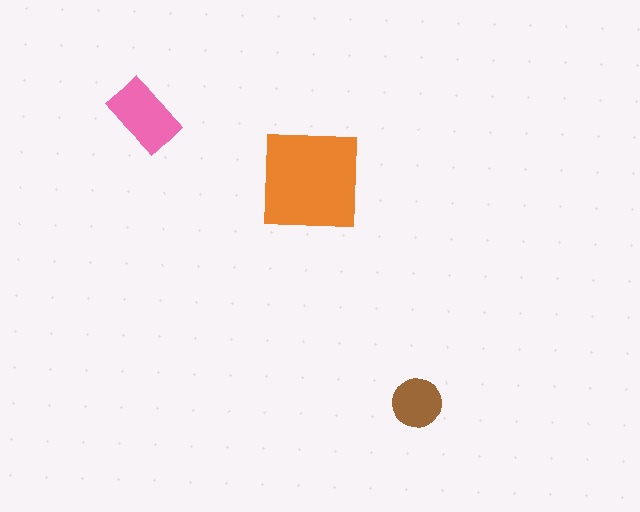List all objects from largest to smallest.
The orange square, the pink rectangle, the brown circle.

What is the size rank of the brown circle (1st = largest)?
3rd.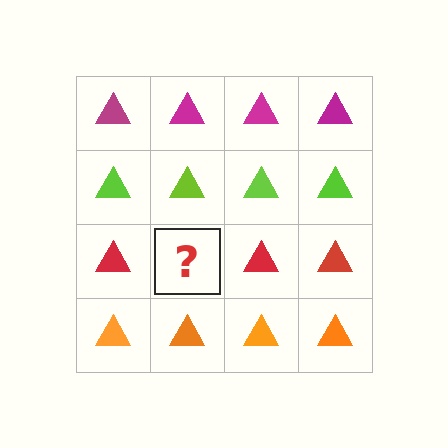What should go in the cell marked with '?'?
The missing cell should contain a red triangle.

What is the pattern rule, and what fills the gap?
The rule is that each row has a consistent color. The gap should be filled with a red triangle.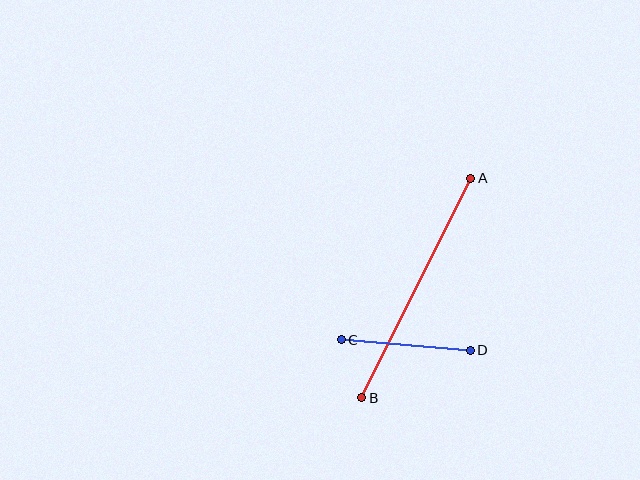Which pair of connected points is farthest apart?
Points A and B are farthest apart.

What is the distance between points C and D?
The distance is approximately 129 pixels.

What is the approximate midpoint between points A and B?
The midpoint is at approximately (416, 288) pixels.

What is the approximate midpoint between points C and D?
The midpoint is at approximately (406, 345) pixels.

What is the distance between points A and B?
The distance is approximately 245 pixels.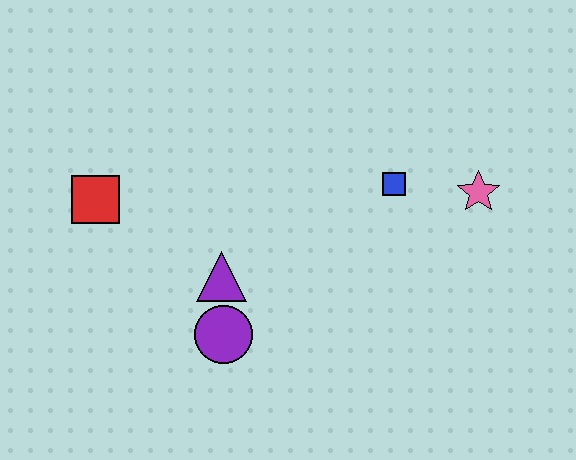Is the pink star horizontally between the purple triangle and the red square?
No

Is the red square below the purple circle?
No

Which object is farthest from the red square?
The pink star is farthest from the red square.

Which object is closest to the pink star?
The blue square is closest to the pink star.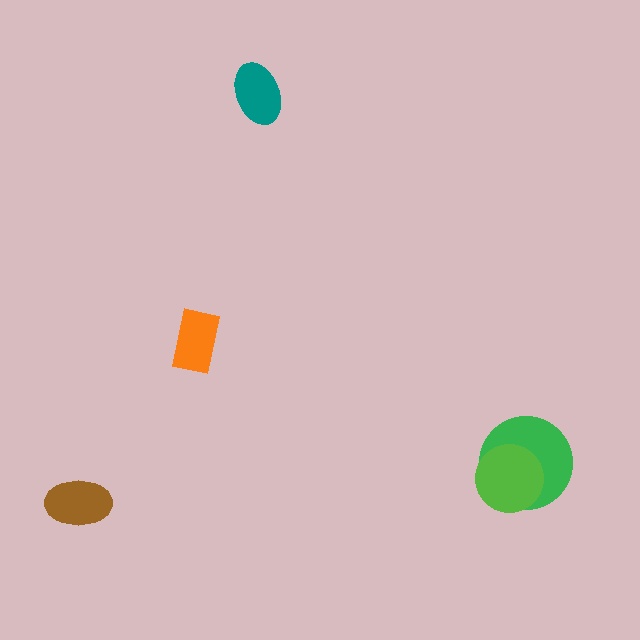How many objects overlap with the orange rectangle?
0 objects overlap with the orange rectangle.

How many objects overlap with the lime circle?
1 object overlaps with the lime circle.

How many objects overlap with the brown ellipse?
0 objects overlap with the brown ellipse.